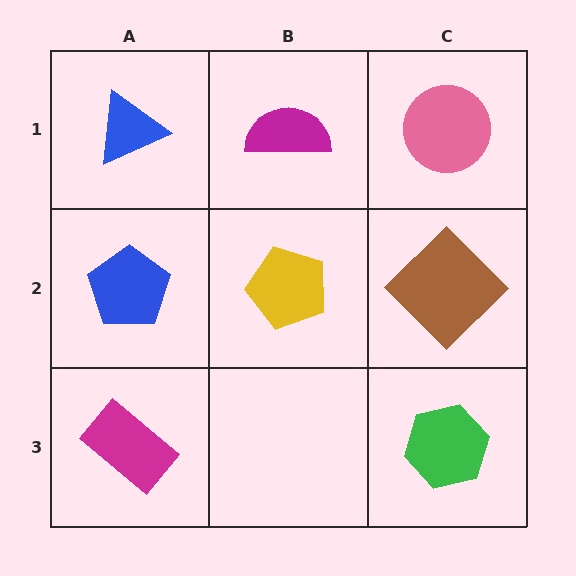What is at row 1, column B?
A magenta semicircle.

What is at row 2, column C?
A brown diamond.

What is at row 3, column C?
A green hexagon.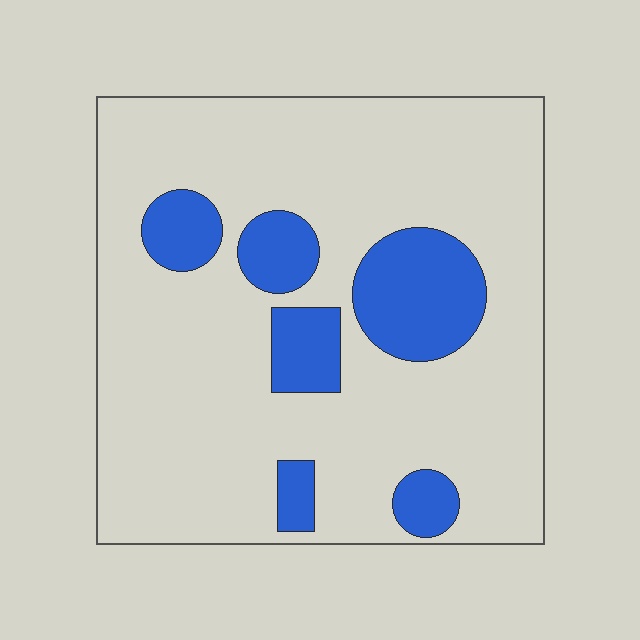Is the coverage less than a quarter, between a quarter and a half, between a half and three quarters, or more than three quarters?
Less than a quarter.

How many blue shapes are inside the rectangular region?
6.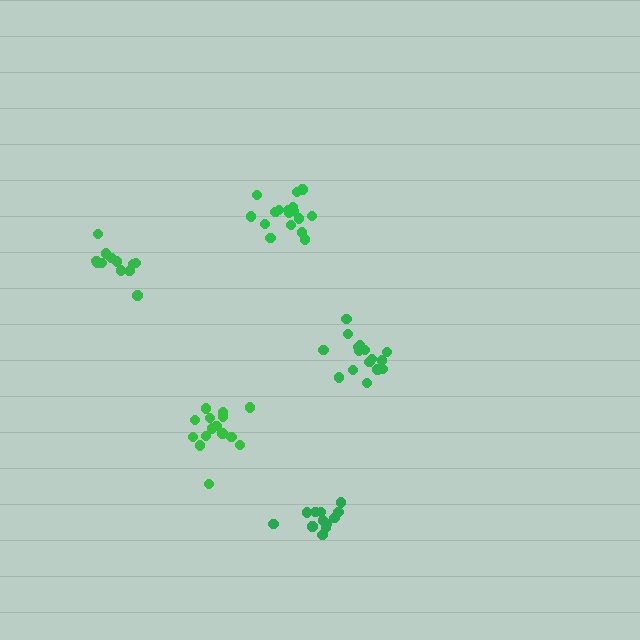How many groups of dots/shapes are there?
There are 5 groups.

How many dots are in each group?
Group 1: 16 dots, Group 2: 15 dots, Group 3: 12 dots, Group 4: 12 dots, Group 5: 17 dots (72 total).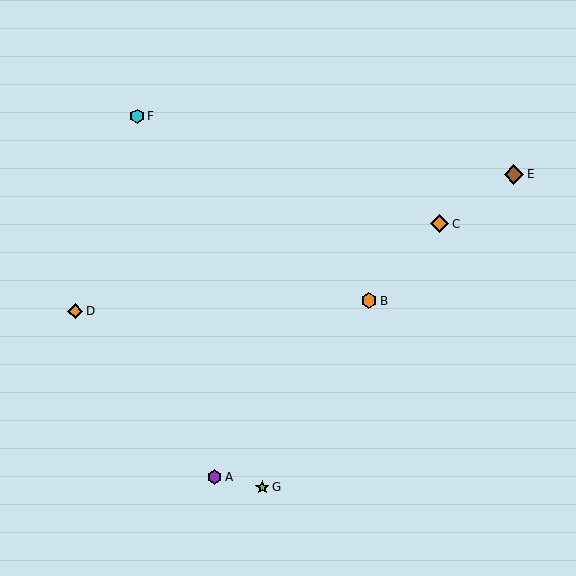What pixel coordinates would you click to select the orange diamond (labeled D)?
Click at (75, 311) to select the orange diamond D.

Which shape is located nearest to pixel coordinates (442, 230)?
The orange diamond (labeled C) at (440, 224) is nearest to that location.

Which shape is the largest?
The brown diamond (labeled E) is the largest.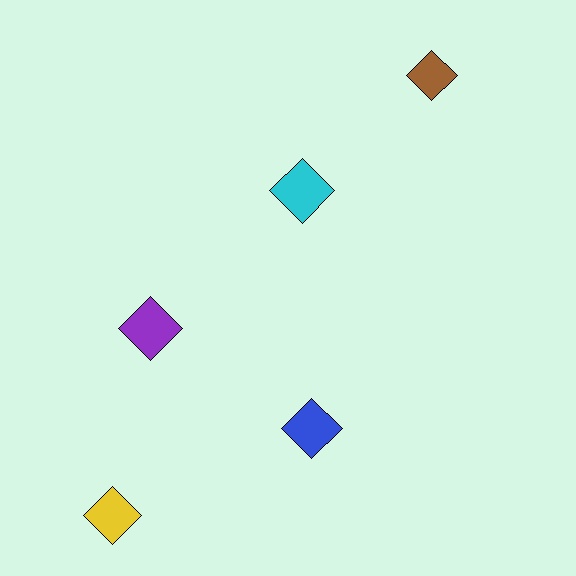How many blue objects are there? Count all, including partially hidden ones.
There is 1 blue object.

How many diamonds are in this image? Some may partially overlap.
There are 5 diamonds.